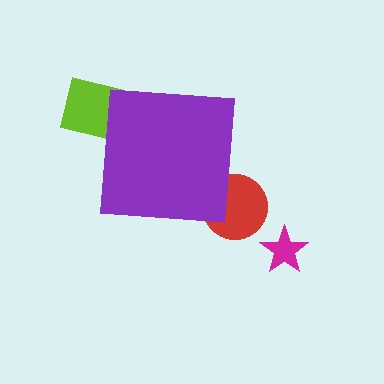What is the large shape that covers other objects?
A purple square.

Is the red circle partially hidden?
Yes, the red circle is partially hidden behind the purple square.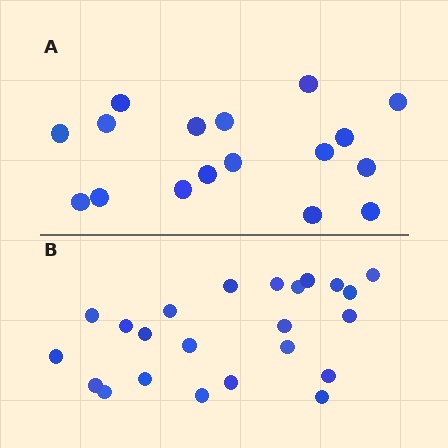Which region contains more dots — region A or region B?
Region B (the bottom region) has more dots.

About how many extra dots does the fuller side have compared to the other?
Region B has about 6 more dots than region A.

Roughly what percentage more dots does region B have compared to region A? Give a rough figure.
About 35% more.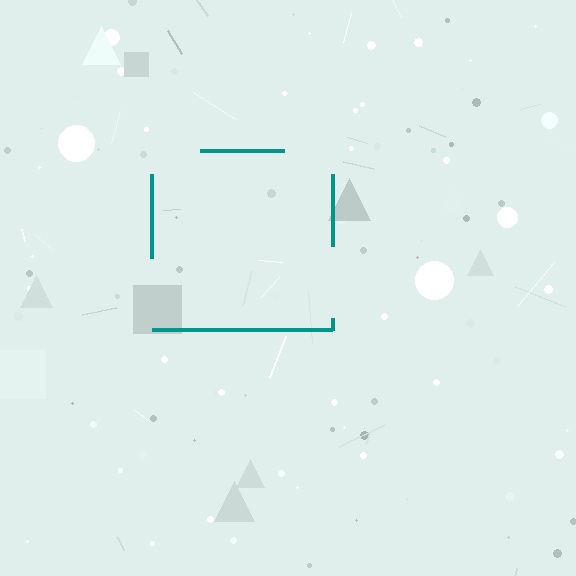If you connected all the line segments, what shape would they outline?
They would outline a square.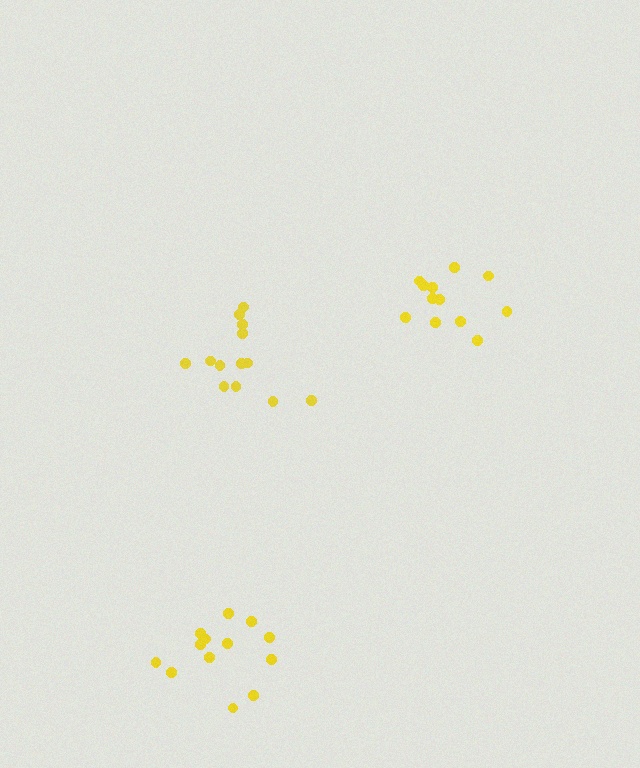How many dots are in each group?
Group 1: 12 dots, Group 2: 13 dots, Group 3: 13 dots (38 total).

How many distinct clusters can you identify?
There are 3 distinct clusters.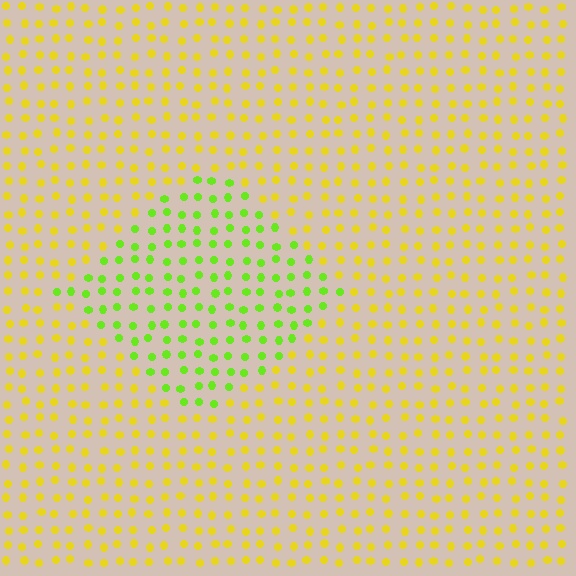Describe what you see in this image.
The image is filled with small yellow elements in a uniform arrangement. A diamond-shaped region is visible where the elements are tinted to a slightly different hue, forming a subtle color boundary.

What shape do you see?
I see a diamond.